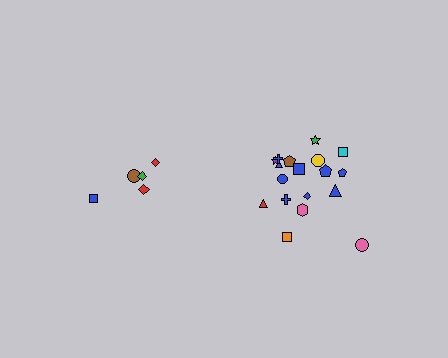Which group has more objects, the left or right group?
The right group.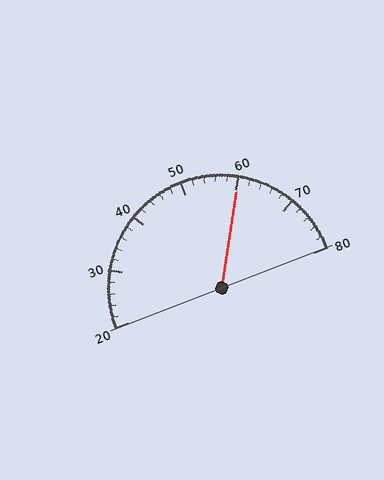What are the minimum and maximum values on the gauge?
The gauge ranges from 20 to 80.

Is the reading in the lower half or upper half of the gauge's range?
The reading is in the upper half of the range (20 to 80).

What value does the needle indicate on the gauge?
The needle indicates approximately 60.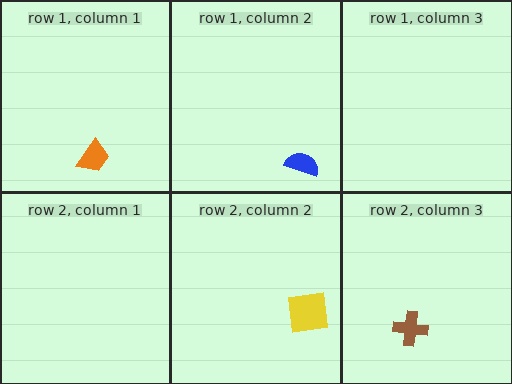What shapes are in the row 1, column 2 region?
The blue semicircle.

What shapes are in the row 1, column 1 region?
The orange trapezoid.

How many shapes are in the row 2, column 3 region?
1.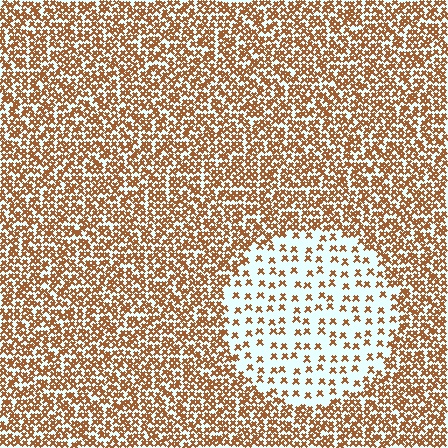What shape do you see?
I see a circle.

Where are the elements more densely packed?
The elements are more densely packed outside the circle boundary.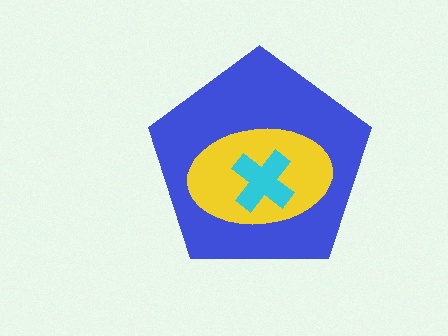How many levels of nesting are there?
3.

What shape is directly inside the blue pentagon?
The yellow ellipse.